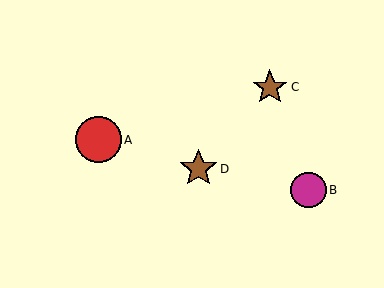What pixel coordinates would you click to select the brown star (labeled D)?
Click at (199, 169) to select the brown star D.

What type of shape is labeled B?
Shape B is a magenta circle.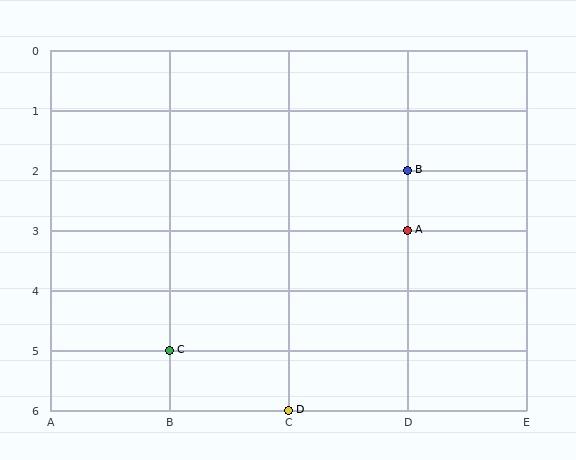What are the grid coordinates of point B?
Point B is at grid coordinates (D, 2).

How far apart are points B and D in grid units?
Points B and D are 1 column and 4 rows apart (about 4.1 grid units diagonally).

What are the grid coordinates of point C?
Point C is at grid coordinates (B, 5).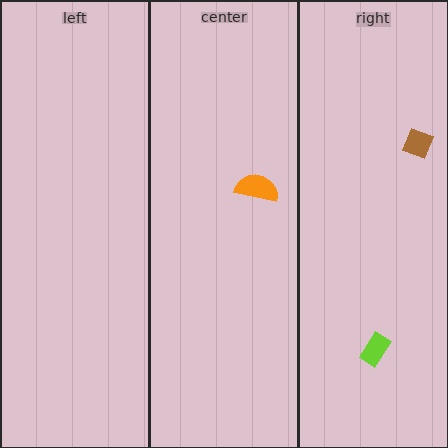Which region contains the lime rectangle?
The right region.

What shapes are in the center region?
The orange semicircle.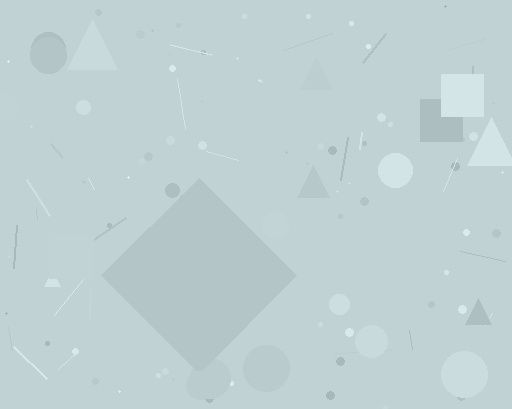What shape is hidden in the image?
A diamond is hidden in the image.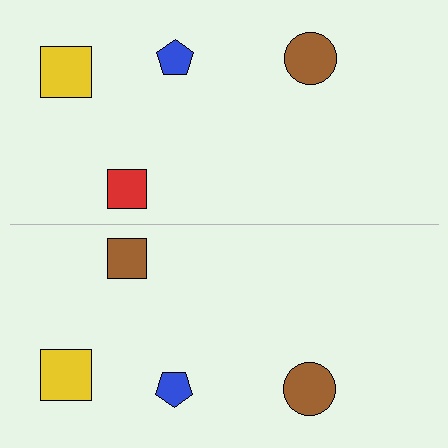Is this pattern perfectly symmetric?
No, the pattern is not perfectly symmetric. The brown square on the bottom side breaks the symmetry — its mirror counterpart is red.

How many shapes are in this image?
There are 8 shapes in this image.